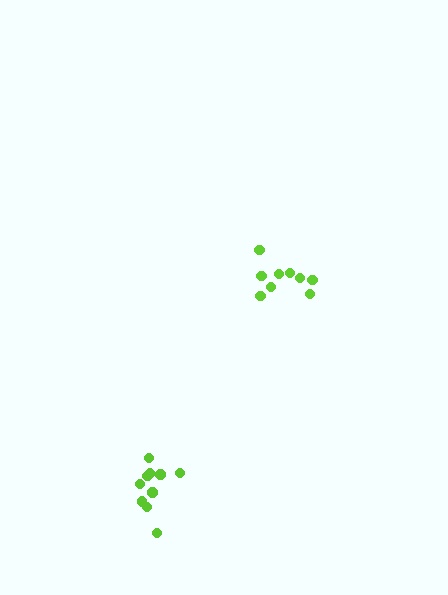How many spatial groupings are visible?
There are 2 spatial groupings.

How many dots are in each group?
Group 1: 9 dots, Group 2: 10 dots (19 total).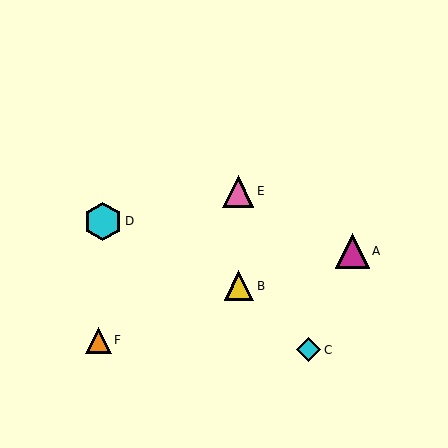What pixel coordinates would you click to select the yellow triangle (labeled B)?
Click at (239, 286) to select the yellow triangle B.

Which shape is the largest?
The cyan hexagon (labeled D) is the largest.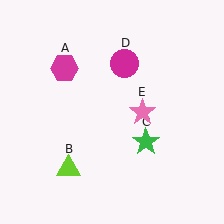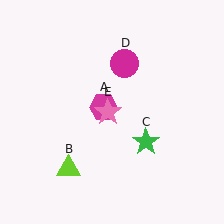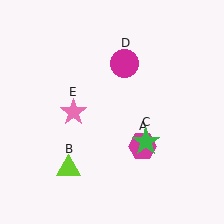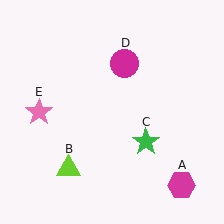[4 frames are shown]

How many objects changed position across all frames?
2 objects changed position: magenta hexagon (object A), pink star (object E).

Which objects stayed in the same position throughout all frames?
Lime triangle (object B) and green star (object C) and magenta circle (object D) remained stationary.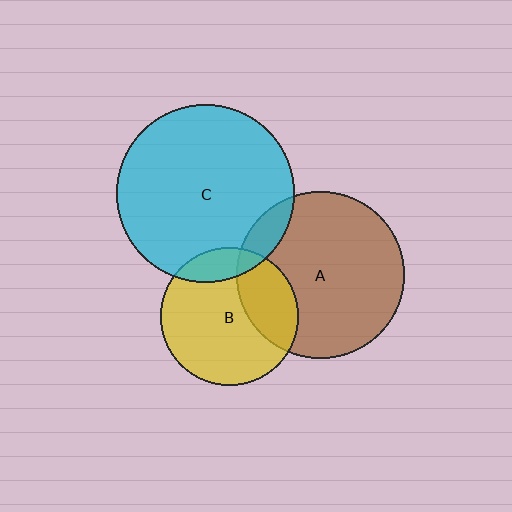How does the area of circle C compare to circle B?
Approximately 1.7 times.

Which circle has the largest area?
Circle C (cyan).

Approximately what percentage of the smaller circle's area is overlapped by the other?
Approximately 15%.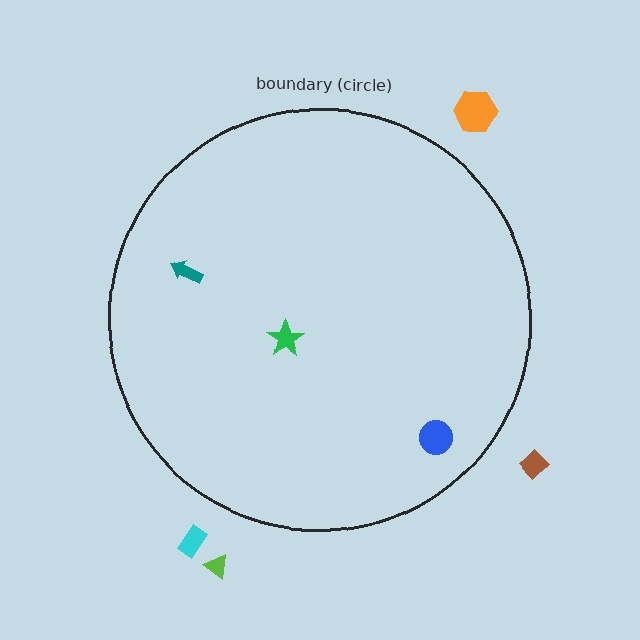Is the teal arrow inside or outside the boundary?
Inside.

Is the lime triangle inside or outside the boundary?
Outside.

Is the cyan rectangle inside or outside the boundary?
Outside.